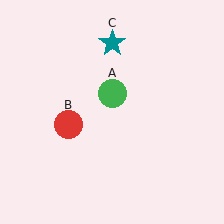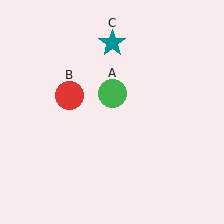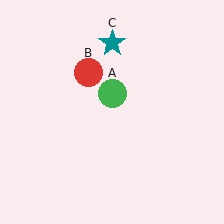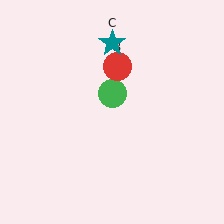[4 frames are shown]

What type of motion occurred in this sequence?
The red circle (object B) rotated clockwise around the center of the scene.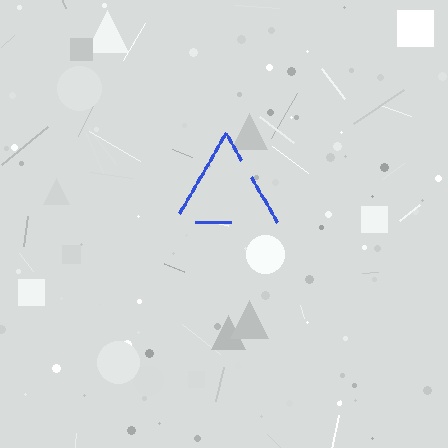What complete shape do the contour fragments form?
The contour fragments form a triangle.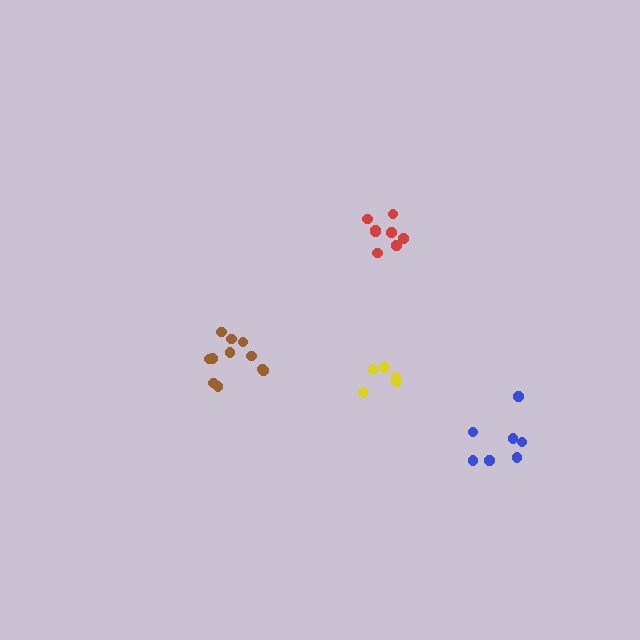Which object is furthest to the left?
The brown cluster is leftmost.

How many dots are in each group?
Group 1: 7 dots, Group 2: 5 dots, Group 3: 11 dots, Group 4: 8 dots (31 total).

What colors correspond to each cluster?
The clusters are colored: blue, yellow, brown, red.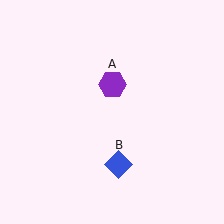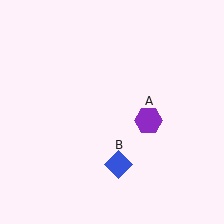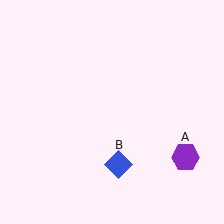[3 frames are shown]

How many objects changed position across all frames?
1 object changed position: purple hexagon (object A).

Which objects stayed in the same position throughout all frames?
Blue diamond (object B) remained stationary.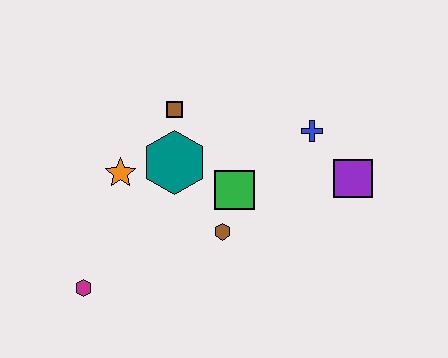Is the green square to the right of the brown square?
Yes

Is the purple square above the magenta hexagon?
Yes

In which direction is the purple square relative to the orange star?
The purple square is to the right of the orange star.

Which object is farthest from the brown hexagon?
The magenta hexagon is farthest from the brown hexagon.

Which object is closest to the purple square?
The blue cross is closest to the purple square.